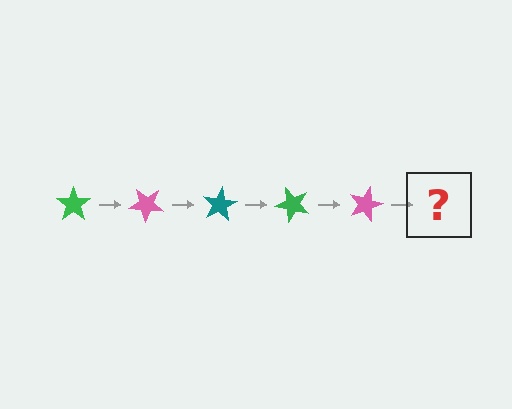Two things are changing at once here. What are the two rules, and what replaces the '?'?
The two rules are that it rotates 40 degrees each step and the color cycles through green, pink, and teal. The '?' should be a teal star, rotated 200 degrees from the start.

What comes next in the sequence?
The next element should be a teal star, rotated 200 degrees from the start.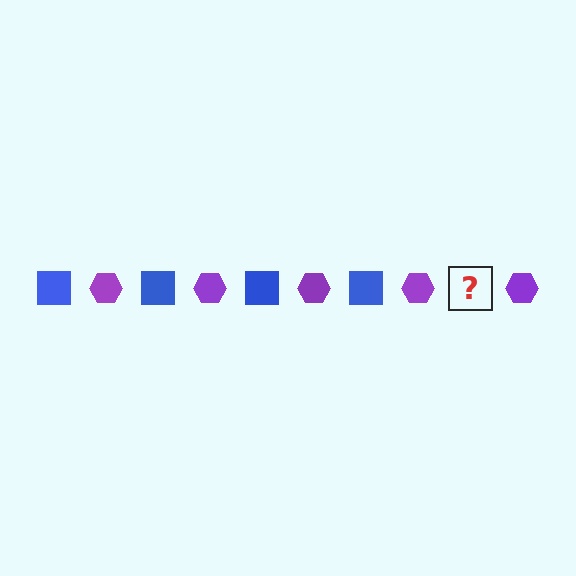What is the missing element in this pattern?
The missing element is a blue square.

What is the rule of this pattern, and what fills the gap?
The rule is that the pattern alternates between blue square and purple hexagon. The gap should be filled with a blue square.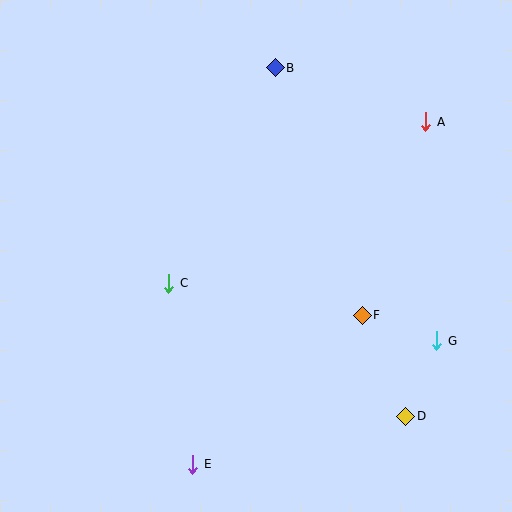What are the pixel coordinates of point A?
Point A is at (426, 122).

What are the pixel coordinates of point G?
Point G is at (437, 341).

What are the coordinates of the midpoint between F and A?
The midpoint between F and A is at (394, 219).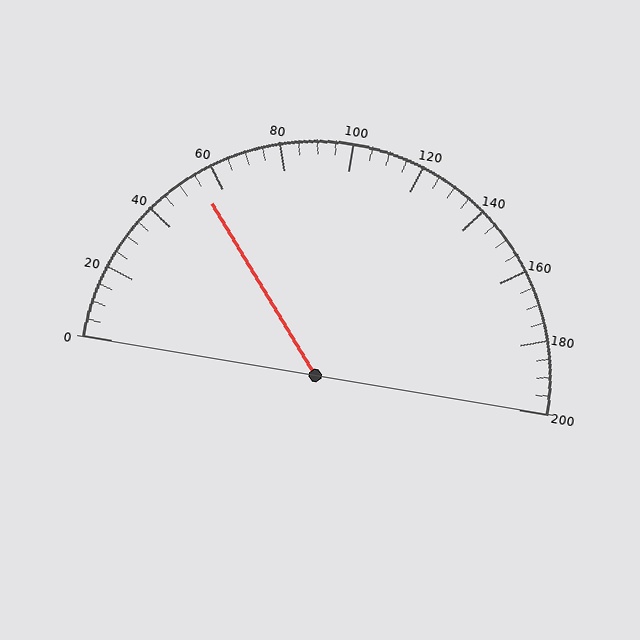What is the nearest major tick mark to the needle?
The nearest major tick mark is 60.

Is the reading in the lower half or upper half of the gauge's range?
The reading is in the lower half of the range (0 to 200).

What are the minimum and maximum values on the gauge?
The gauge ranges from 0 to 200.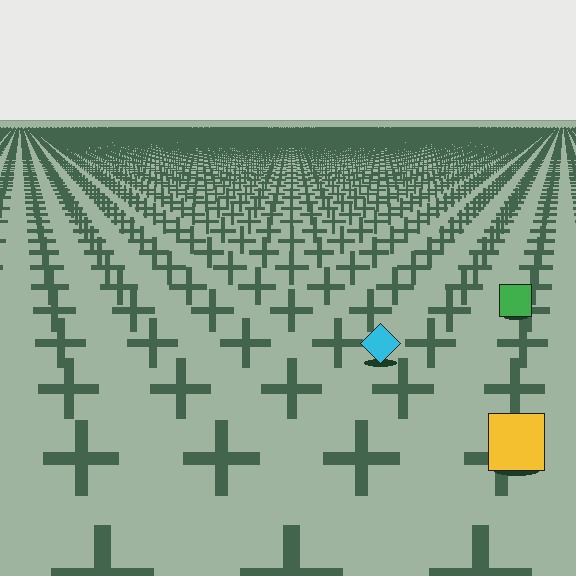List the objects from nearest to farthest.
From nearest to farthest: the yellow square, the cyan diamond, the green square.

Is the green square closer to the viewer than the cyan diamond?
No. The cyan diamond is closer — you can tell from the texture gradient: the ground texture is coarser near it.